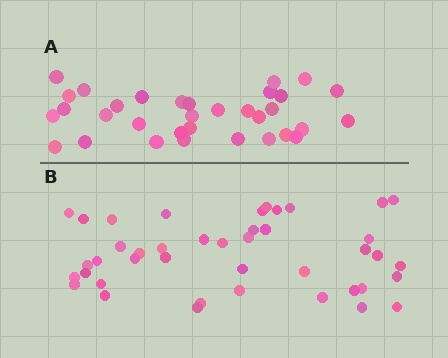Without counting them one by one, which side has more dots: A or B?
Region B (the bottom region) has more dots.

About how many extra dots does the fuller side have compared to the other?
Region B has roughly 8 or so more dots than region A.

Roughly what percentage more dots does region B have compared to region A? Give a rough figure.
About 25% more.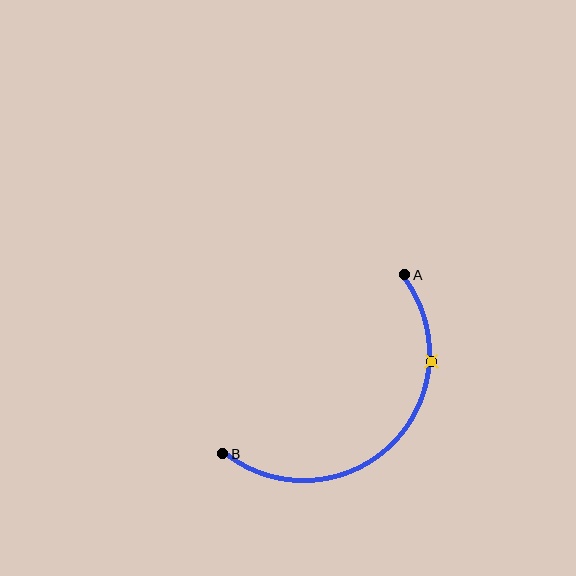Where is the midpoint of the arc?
The arc midpoint is the point on the curve farthest from the straight line joining A and B. It sits below and to the right of that line.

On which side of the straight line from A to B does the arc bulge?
The arc bulges below and to the right of the straight line connecting A and B.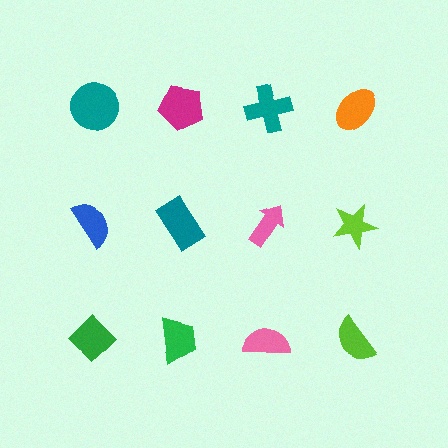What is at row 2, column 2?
A teal rectangle.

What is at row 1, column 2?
A magenta pentagon.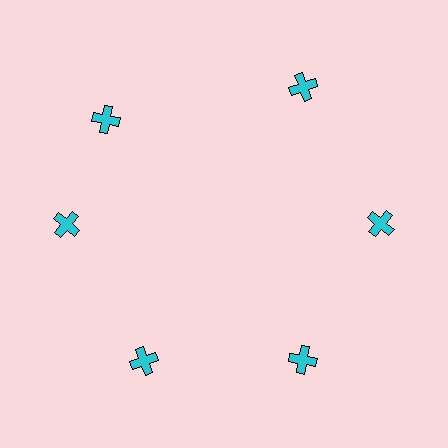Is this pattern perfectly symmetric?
No. The 6 cyan crosses are arranged in a ring, but one element near the 11 o'clock position is rotated out of alignment along the ring, breaking the 6-fold rotational symmetry.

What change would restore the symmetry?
The symmetry would be restored by rotating it back into even spacing with its neighbors so that all 6 crosses sit at equal angles and equal distance from the center.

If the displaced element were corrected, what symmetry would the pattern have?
It would have 6-fold rotational symmetry — the pattern would map onto itself every 60 degrees.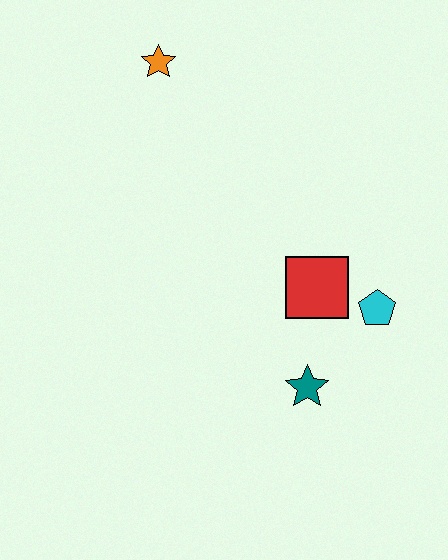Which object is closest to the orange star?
The red square is closest to the orange star.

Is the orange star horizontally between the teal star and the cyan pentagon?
No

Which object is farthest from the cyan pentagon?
The orange star is farthest from the cyan pentagon.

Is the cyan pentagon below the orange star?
Yes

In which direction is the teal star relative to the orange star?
The teal star is below the orange star.